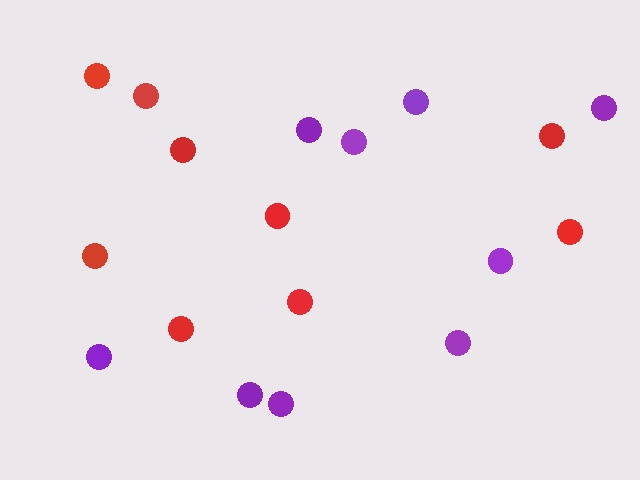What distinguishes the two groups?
There are 2 groups: one group of purple circles (9) and one group of red circles (9).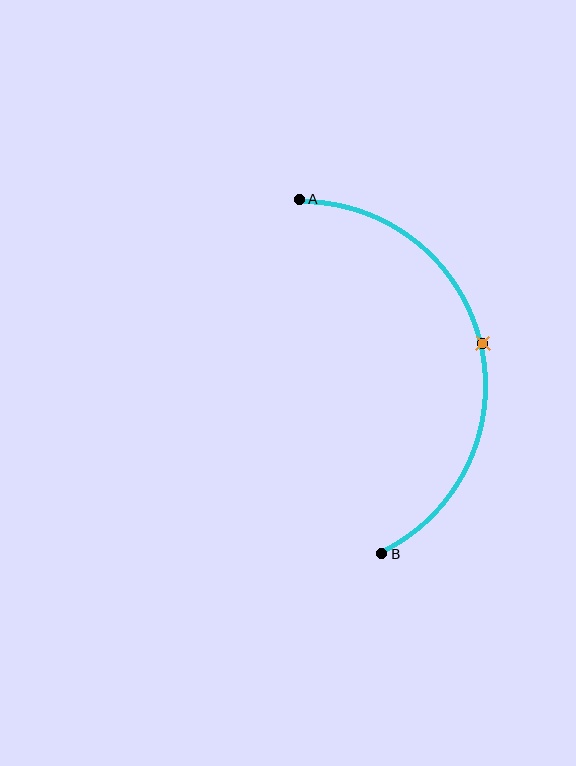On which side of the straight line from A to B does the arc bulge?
The arc bulges to the right of the straight line connecting A and B.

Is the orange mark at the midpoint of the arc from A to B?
Yes. The orange mark lies on the arc at equal arc-length from both A and B — it is the arc midpoint.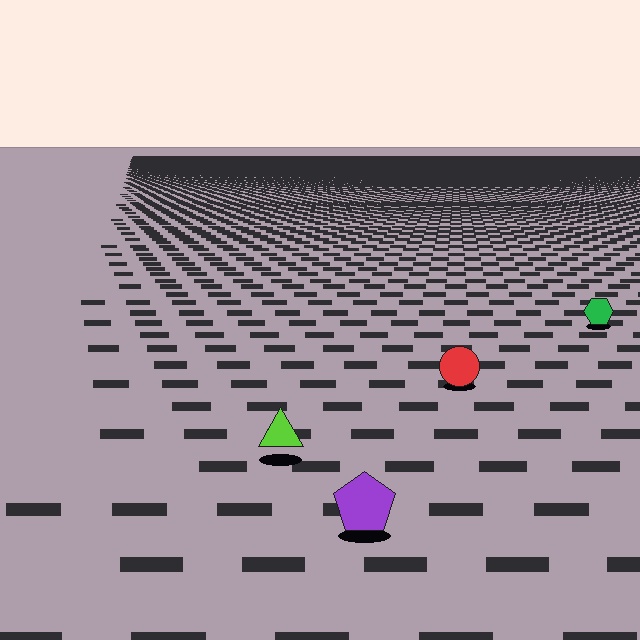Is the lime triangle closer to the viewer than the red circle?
Yes. The lime triangle is closer — you can tell from the texture gradient: the ground texture is coarser near it.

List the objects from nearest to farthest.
From nearest to farthest: the purple pentagon, the lime triangle, the red circle, the green hexagon.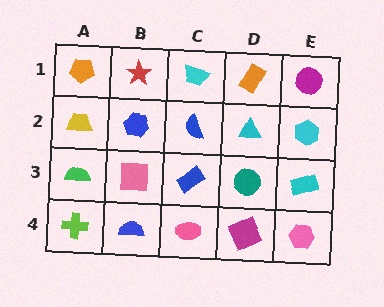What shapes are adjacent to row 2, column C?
A cyan trapezoid (row 1, column C), a blue rectangle (row 3, column C), a blue hexagon (row 2, column B), a cyan triangle (row 2, column D).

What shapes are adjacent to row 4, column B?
A pink square (row 3, column B), a lime cross (row 4, column A), a pink ellipse (row 4, column C).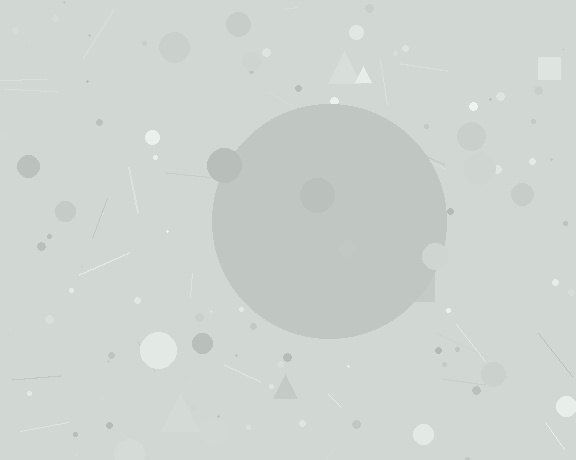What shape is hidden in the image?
A circle is hidden in the image.